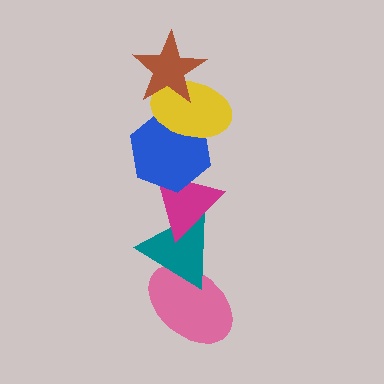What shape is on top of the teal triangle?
The magenta triangle is on top of the teal triangle.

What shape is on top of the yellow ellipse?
The brown star is on top of the yellow ellipse.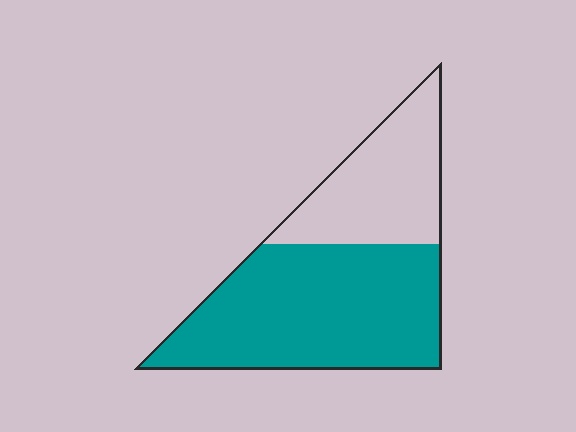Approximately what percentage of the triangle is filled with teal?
Approximately 65%.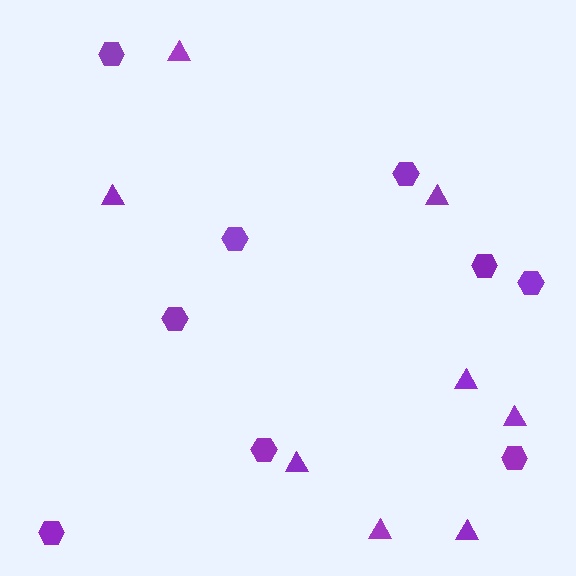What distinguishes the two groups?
There are 2 groups: one group of hexagons (9) and one group of triangles (8).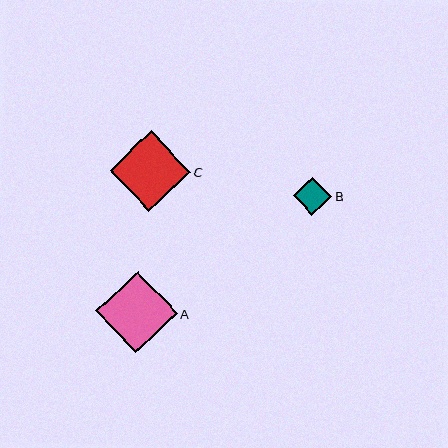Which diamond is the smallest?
Diamond B is the smallest with a size of approximately 38 pixels.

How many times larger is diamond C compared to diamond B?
Diamond C is approximately 2.1 times the size of diamond B.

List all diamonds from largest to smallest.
From largest to smallest: A, C, B.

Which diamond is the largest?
Diamond A is the largest with a size of approximately 81 pixels.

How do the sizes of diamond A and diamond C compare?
Diamond A and diamond C are approximately the same size.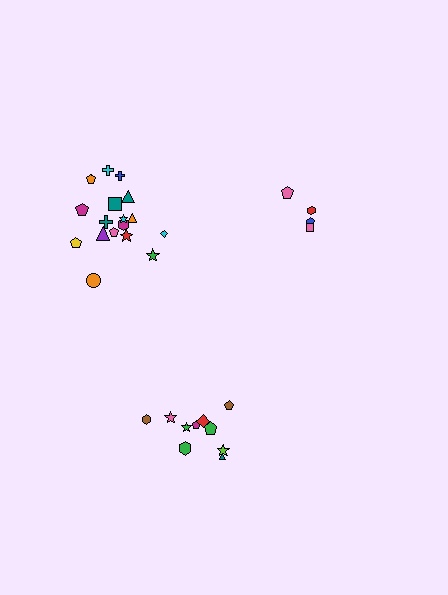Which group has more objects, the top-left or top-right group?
The top-left group.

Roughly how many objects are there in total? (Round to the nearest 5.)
Roughly 30 objects in total.